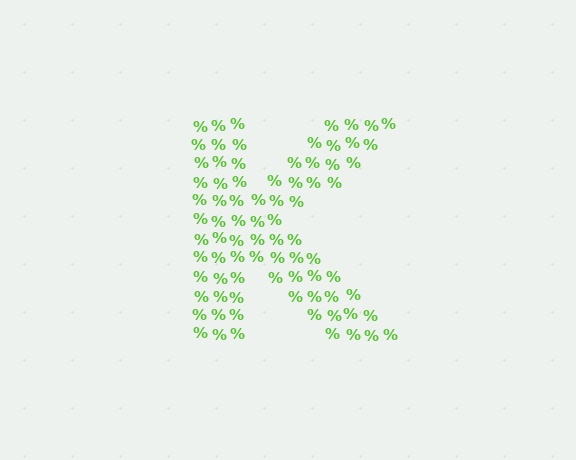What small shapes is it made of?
It is made of small percent signs.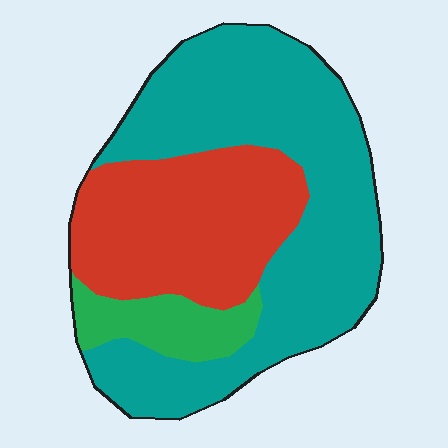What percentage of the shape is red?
Red covers about 35% of the shape.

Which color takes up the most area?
Teal, at roughly 55%.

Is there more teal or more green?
Teal.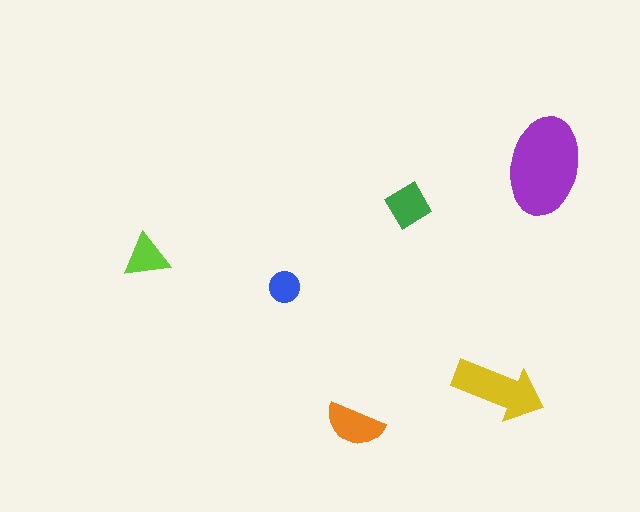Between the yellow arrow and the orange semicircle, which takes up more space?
The yellow arrow.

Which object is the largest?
The purple ellipse.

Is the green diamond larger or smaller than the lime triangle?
Larger.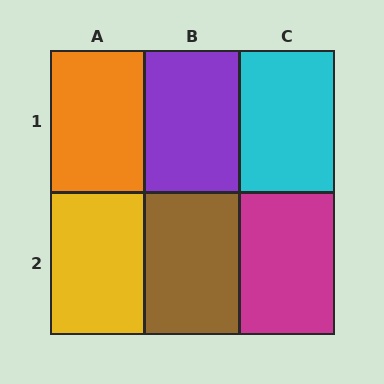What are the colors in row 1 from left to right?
Orange, purple, cyan.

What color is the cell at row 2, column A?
Yellow.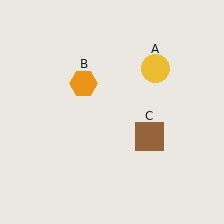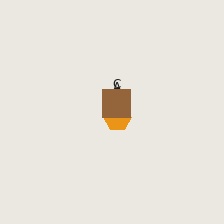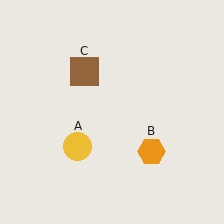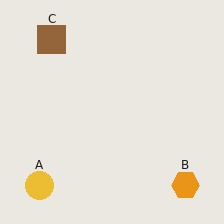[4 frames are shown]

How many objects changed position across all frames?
3 objects changed position: yellow circle (object A), orange hexagon (object B), brown square (object C).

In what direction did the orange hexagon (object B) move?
The orange hexagon (object B) moved down and to the right.